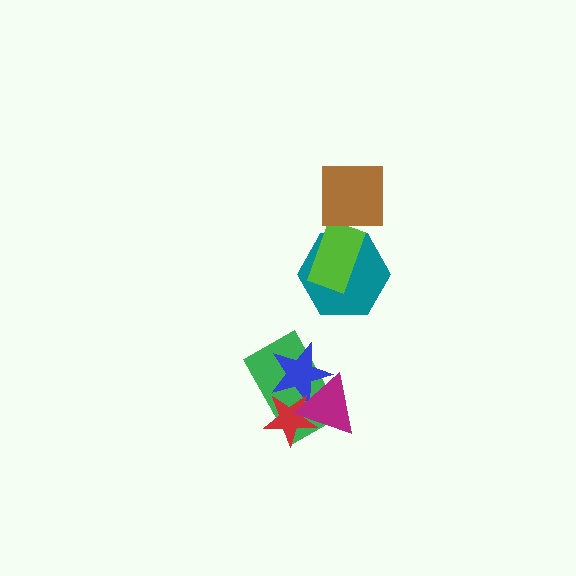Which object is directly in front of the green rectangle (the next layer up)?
The blue star is directly in front of the green rectangle.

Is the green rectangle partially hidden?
Yes, it is partially covered by another shape.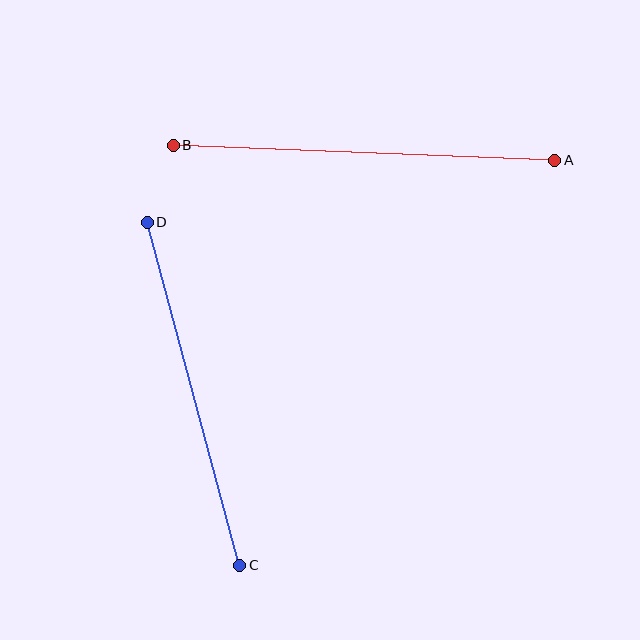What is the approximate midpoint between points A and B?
The midpoint is at approximately (364, 153) pixels.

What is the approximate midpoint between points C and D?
The midpoint is at approximately (193, 394) pixels.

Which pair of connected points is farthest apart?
Points A and B are farthest apart.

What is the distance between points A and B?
The distance is approximately 382 pixels.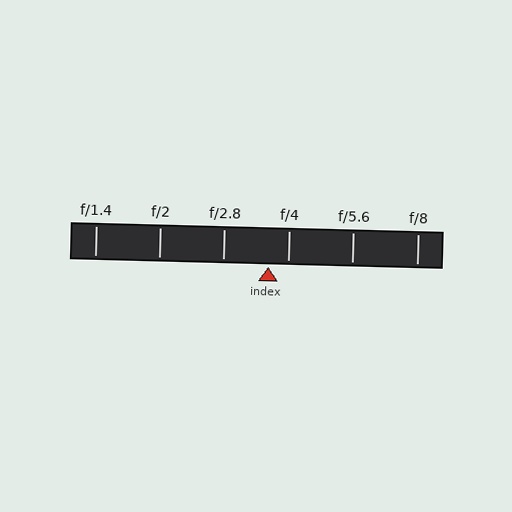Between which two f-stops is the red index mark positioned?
The index mark is between f/2.8 and f/4.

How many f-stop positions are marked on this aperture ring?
There are 6 f-stop positions marked.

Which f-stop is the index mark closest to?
The index mark is closest to f/4.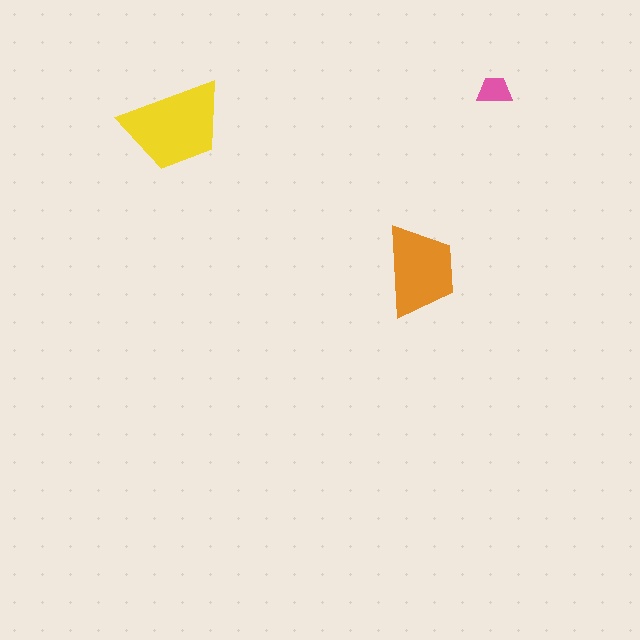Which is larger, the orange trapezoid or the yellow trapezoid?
The yellow one.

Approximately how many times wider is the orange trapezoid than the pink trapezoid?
About 2.5 times wider.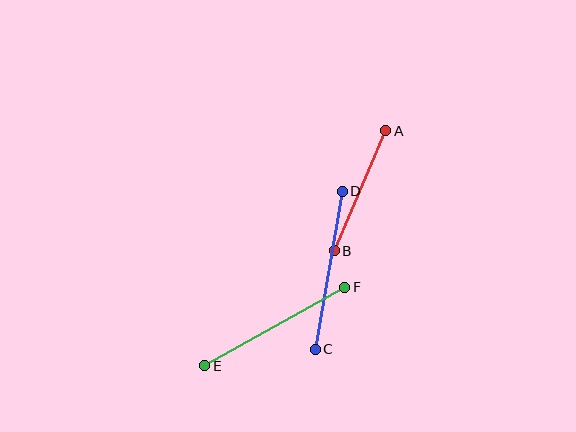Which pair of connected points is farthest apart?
Points C and D are farthest apart.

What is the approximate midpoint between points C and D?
The midpoint is at approximately (329, 270) pixels.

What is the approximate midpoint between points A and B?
The midpoint is at approximately (360, 191) pixels.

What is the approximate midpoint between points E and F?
The midpoint is at approximately (275, 326) pixels.